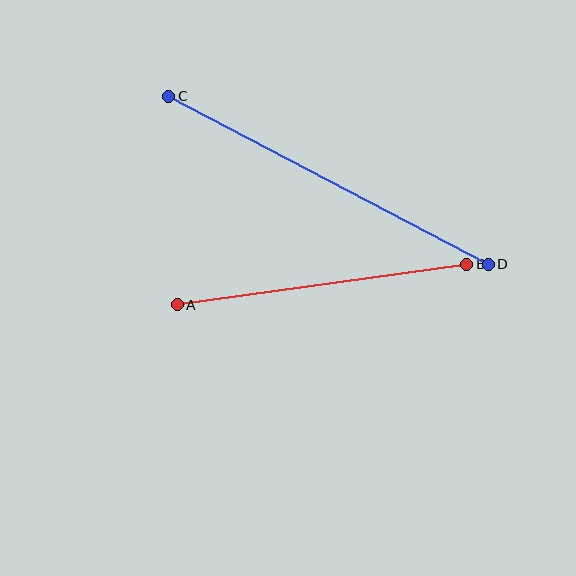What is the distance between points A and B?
The distance is approximately 292 pixels.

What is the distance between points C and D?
The distance is approximately 361 pixels.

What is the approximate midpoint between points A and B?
The midpoint is at approximately (322, 285) pixels.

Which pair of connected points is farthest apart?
Points C and D are farthest apart.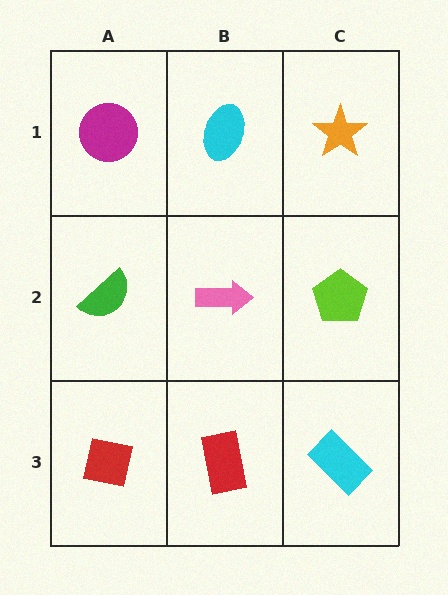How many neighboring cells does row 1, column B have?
3.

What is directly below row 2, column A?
A red square.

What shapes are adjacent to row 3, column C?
A lime pentagon (row 2, column C), a red rectangle (row 3, column B).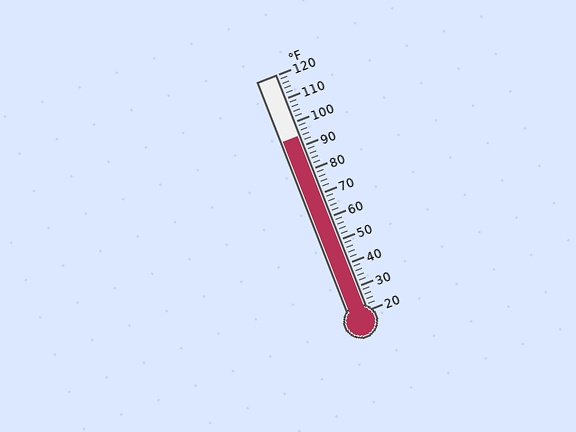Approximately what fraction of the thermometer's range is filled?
The thermometer is filled to approximately 75% of its range.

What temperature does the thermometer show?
The thermometer shows approximately 94°F.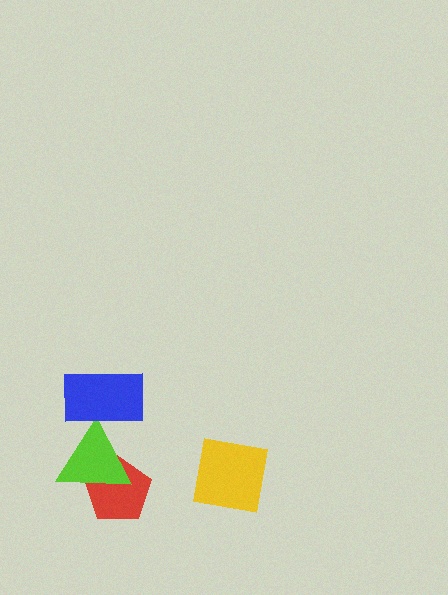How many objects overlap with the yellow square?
0 objects overlap with the yellow square.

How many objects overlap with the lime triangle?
2 objects overlap with the lime triangle.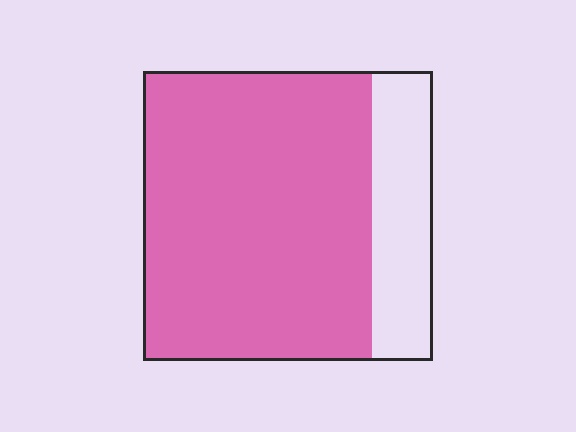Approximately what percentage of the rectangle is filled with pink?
Approximately 80%.